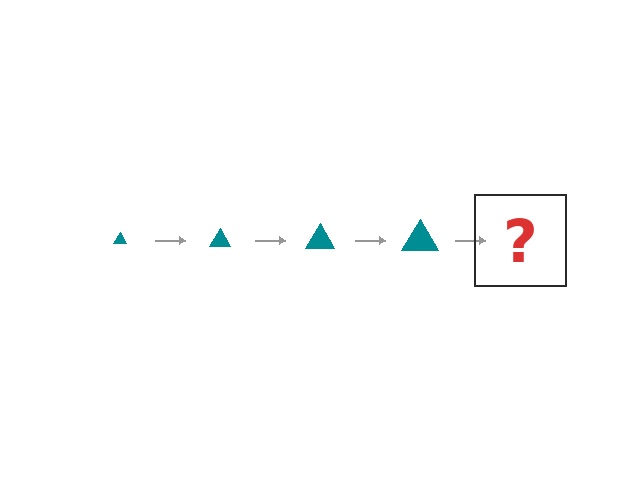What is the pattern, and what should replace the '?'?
The pattern is that the triangle gets progressively larger each step. The '?' should be a teal triangle, larger than the previous one.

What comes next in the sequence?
The next element should be a teal triangle, larger than the previous one.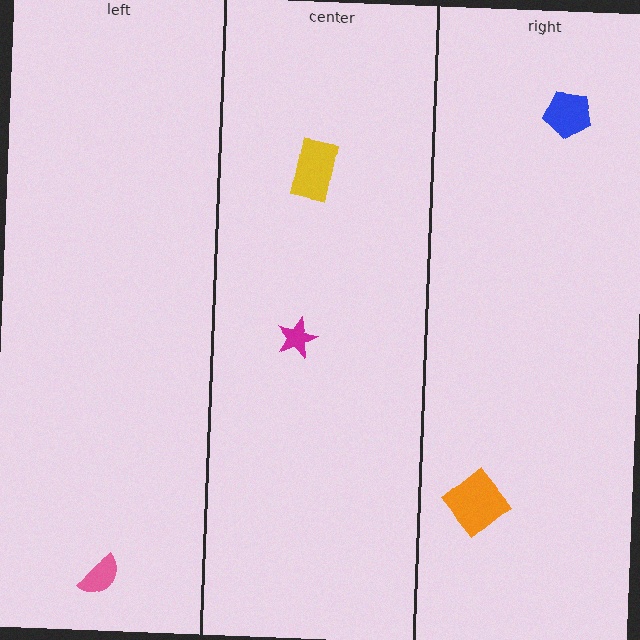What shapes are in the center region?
The magenta star, the yellow rectangle.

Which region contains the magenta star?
The center region.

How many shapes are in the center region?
2.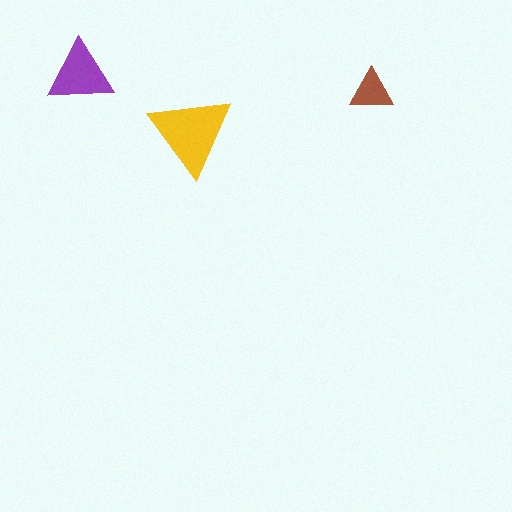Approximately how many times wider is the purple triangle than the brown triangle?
About 1.5 times wider.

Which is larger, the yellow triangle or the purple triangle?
The yellow one.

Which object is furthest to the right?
The brown triangle is rightmost.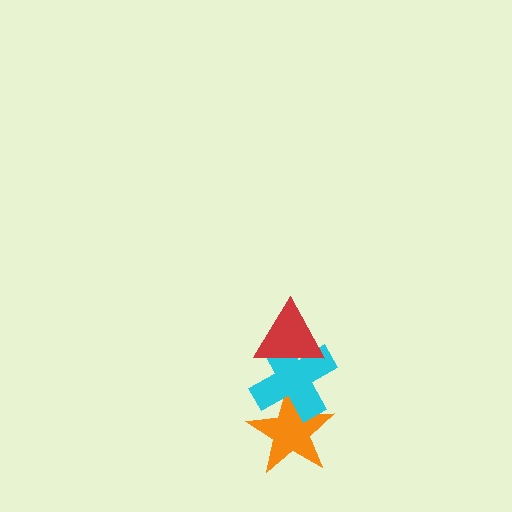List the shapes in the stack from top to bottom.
From top to bottom: the red triangle, the cyan cross, the orange star.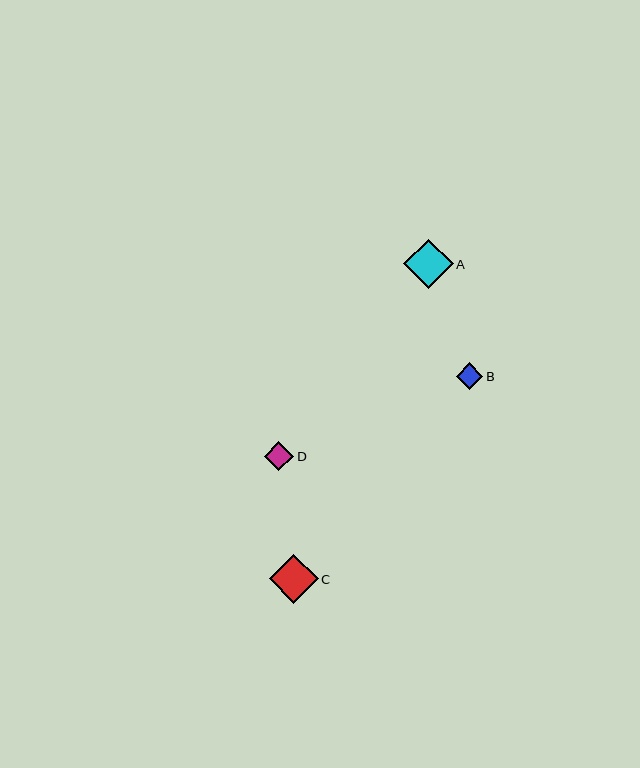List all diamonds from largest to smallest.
From largest to smallest: A, C, D, B.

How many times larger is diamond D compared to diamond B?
Diamond D is approximately 1.1 times the size of diamond B.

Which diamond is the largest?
Diamond A is the largest with a size of approximately 50 pixels.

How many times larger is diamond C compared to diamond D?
Diamond C is approximately 1.7 times the size of diamond D.